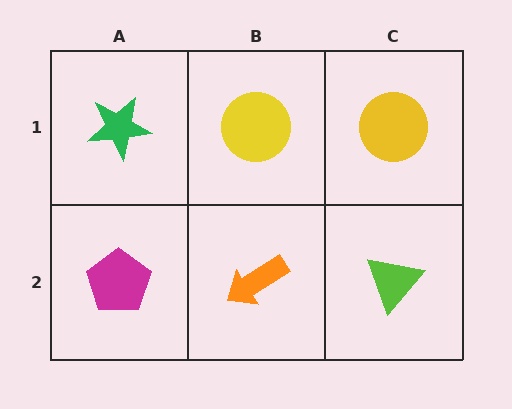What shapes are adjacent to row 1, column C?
A lime triangle (row 2, column C), a yellow circle (row 1, column B).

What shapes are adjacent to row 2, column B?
A yellow circle (row 1, column B), a magenta pentagon (row 2, column A), a lime triangle (row 2, column C).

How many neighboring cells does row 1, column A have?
2.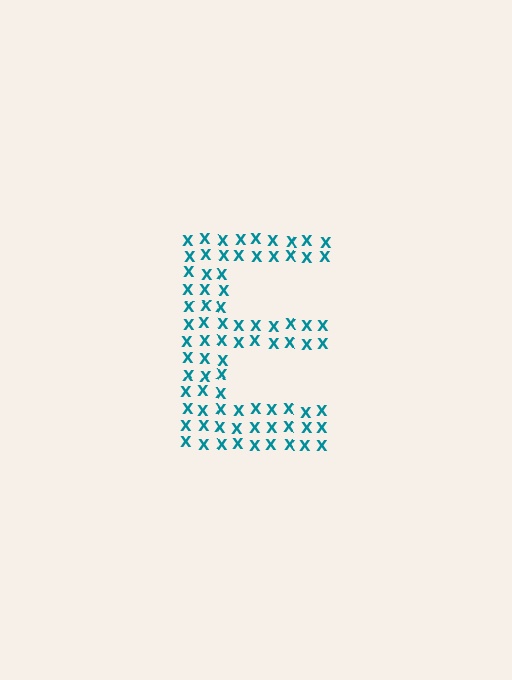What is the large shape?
The large shape is the letter E.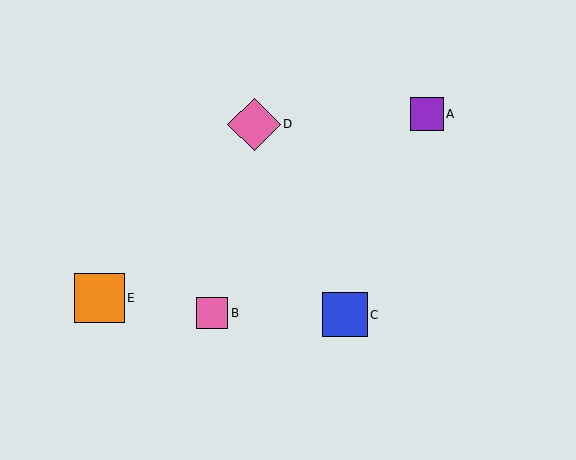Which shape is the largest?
The pink diamond (labeled D) is the largest.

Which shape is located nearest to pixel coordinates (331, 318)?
The blue square (labeled C) at (345, 315) is nearest to that location.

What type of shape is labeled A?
Shape A is a purple square.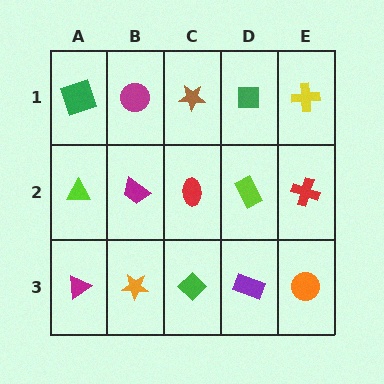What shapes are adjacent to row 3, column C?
A red ellipse (row 2, column C), an orange star (row 3, column B), a purple rectangle (row 3, column D).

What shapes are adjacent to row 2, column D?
A green square (row 1, column D), a purple rectangle (row 3, column D), a red ellipse (row 2, column C), a red cross (row 2, column E).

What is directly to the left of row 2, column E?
A lime rectangle.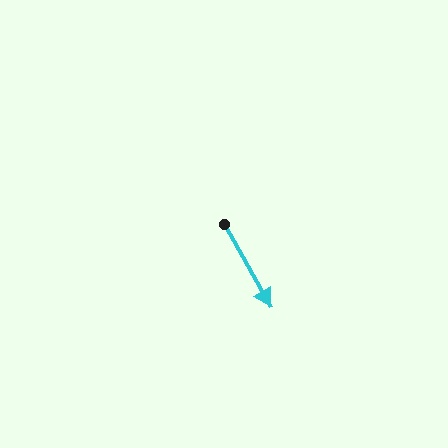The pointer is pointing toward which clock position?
Roughly 5 o'clock.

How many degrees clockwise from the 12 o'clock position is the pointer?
Approximately 151 degrees.